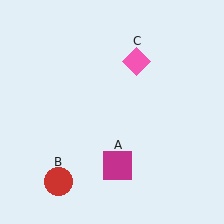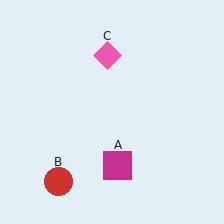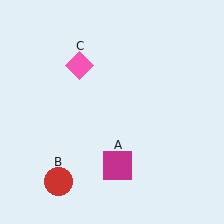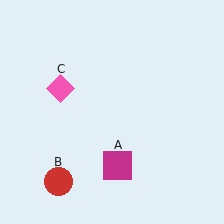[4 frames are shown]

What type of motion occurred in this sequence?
The pink diamond (object C) rotated counterclockwise around the center of the scene.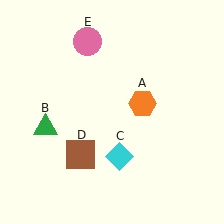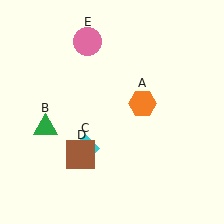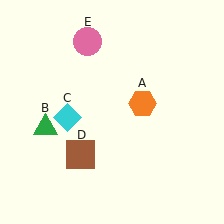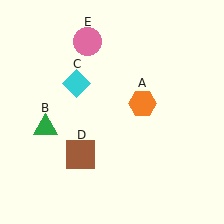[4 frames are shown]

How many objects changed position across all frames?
1 object changed position: cyan diamond (object C).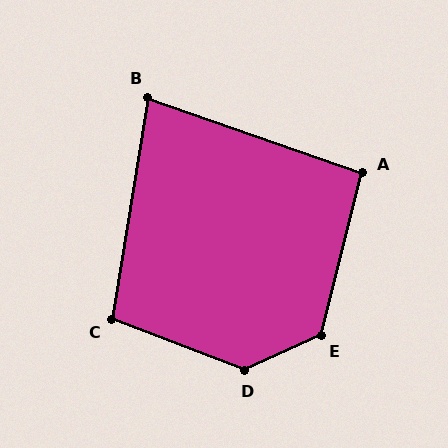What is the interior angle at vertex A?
Approximately 95 degrees (obtuse).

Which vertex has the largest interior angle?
D, at approximately 135 degrees.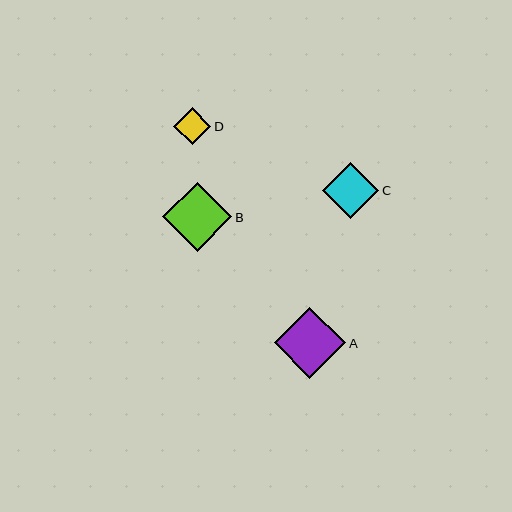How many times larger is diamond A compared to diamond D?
Diamond A is approximately 1.9 times the size of diamond D.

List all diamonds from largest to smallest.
From largest to smallest: A, B, C, D.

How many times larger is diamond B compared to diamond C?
Diamond B is approximately 1.2 times the size of diamond C.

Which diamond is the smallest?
Diamond D is the smallest with a size of approximately 37 pixels.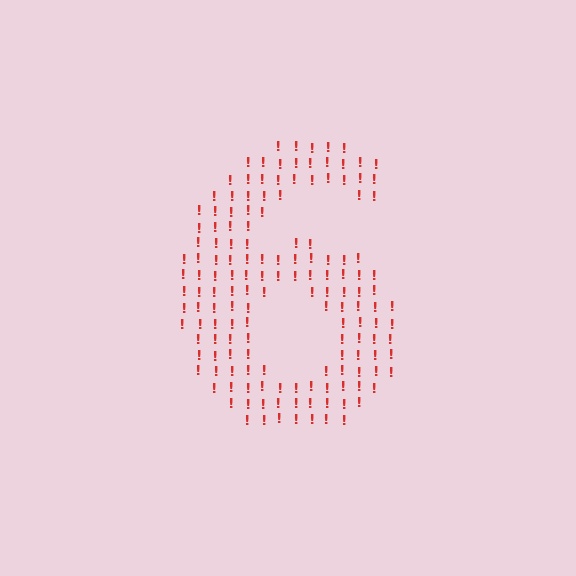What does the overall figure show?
The overall figure shows the digit 6.